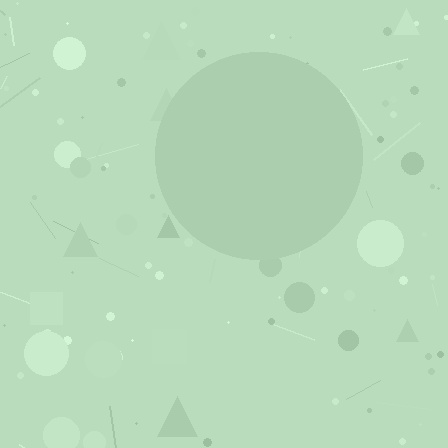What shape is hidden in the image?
A circle is hidden in the image.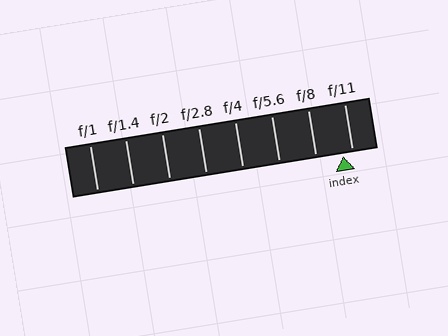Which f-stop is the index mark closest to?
The index mark is closest to f/11.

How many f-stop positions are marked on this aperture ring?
There are 8 f-stop positions marked.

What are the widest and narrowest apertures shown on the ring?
The widest aperture shown is f/1 and the narrowest is f/11.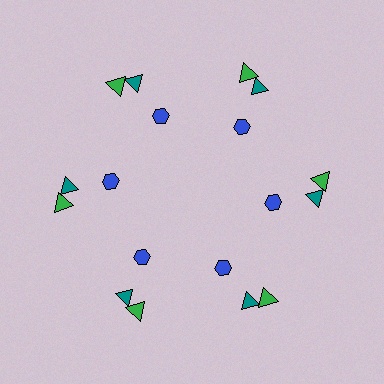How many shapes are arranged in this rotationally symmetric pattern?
There are 18 shapes, arranged in 6 groups of 3.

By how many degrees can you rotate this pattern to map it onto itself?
The pattern maps onto itself every 60 degrees of rotation.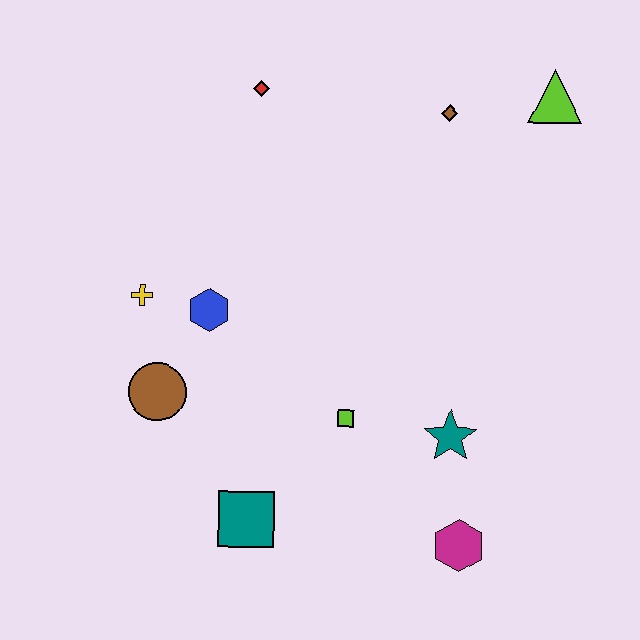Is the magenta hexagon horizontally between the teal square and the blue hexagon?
No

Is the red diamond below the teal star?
No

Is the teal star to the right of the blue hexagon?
Yes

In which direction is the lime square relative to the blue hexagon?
The lime square is to the right of the blue hexagon.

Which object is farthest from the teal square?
The lime triangle is farthest from the teal square.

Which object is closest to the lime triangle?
The brown diamond is closest to the lime triangle.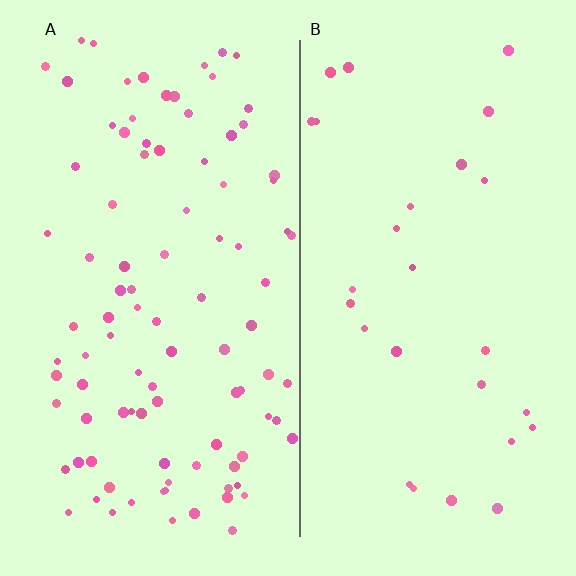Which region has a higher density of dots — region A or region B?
A (the left).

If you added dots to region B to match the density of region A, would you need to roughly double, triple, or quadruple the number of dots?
Approximately triple.